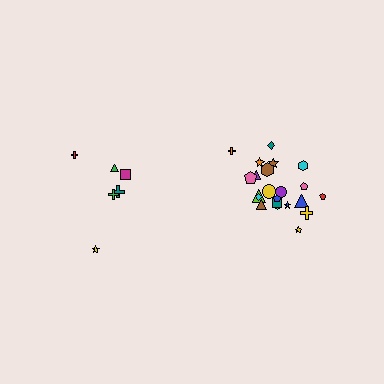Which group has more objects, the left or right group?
The right group.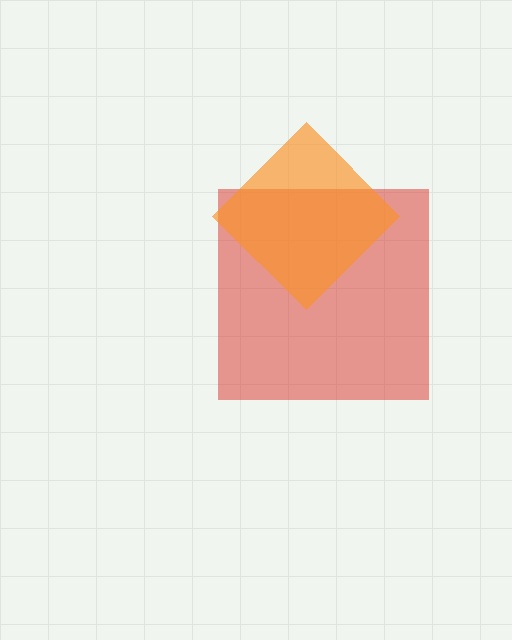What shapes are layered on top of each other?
The layered shapes are: a red square, an orange diamond.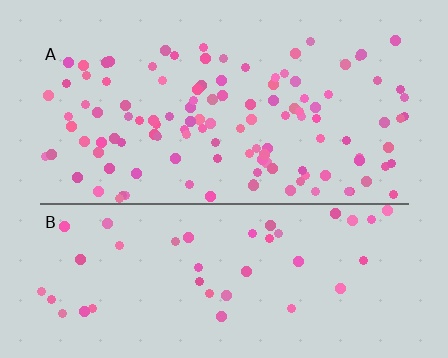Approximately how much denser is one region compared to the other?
Approximately 2.8× — region A over region B.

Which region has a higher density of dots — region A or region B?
A (the top).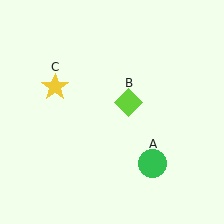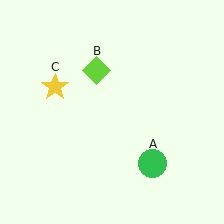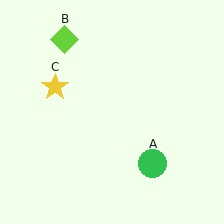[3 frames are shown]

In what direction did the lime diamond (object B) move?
The lime diamond (object B) moved up and to the left.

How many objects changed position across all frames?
1 object changed position: lime diamond (object B).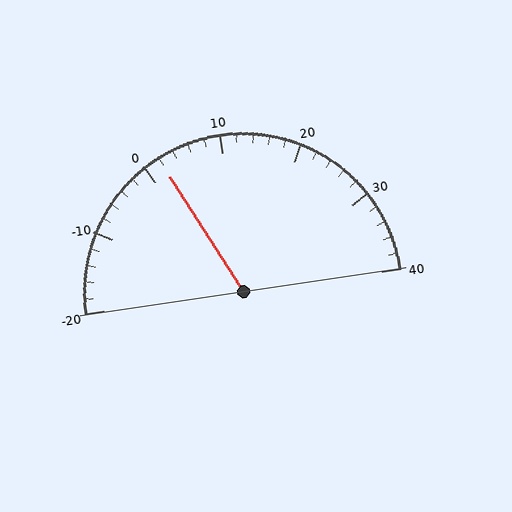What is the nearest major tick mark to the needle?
The nearest major tick mark is 0.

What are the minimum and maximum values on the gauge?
The gauge ranges from -20 to 40.